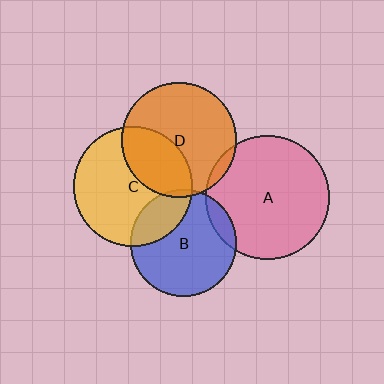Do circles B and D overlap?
Yes.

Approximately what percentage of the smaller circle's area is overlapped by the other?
Approximately 5%.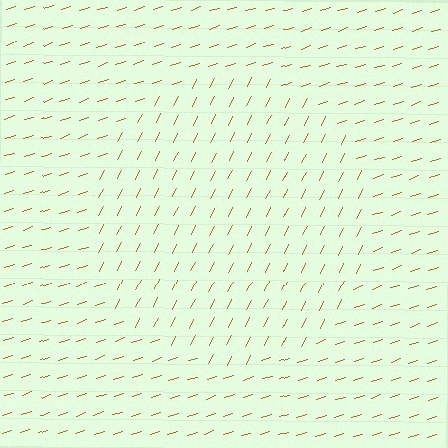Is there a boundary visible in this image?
Yes, there is a texture boundary formed by a change in line orientation.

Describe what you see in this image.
The image is filled with small brown line segments. A circle region in the image has lines oriented differently from the surrounding lines, creating a visible texture boundary.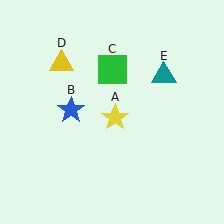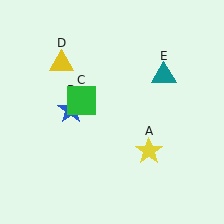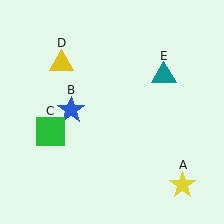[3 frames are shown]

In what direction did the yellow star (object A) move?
The yellow star (object A) moved down and to the right.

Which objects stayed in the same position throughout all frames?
Blue star (object B) and yellow triangle (object D) and teal triangle (object E) remained stationary.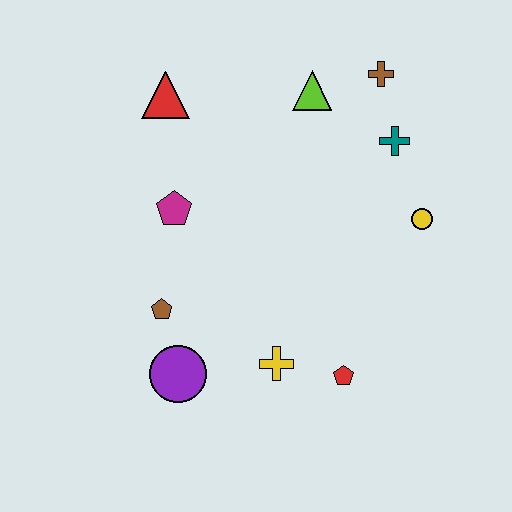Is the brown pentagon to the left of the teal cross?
Yes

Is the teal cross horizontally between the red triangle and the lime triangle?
No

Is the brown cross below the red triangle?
No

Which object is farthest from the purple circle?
The brown cross is farthest from the purple circle.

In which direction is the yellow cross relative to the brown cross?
The yellow cross is below the brown cross.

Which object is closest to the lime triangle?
The brown cross is closest to the lime triangle.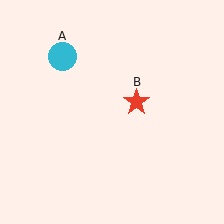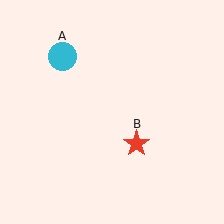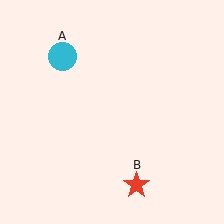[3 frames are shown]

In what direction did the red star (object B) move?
The red star (object B) moved down.